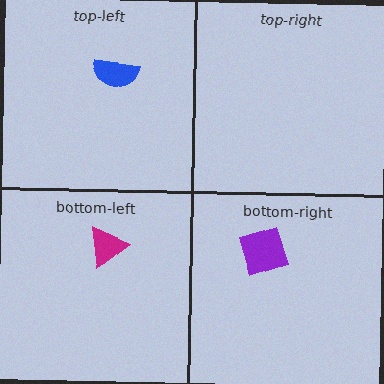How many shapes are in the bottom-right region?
1.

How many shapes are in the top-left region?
1.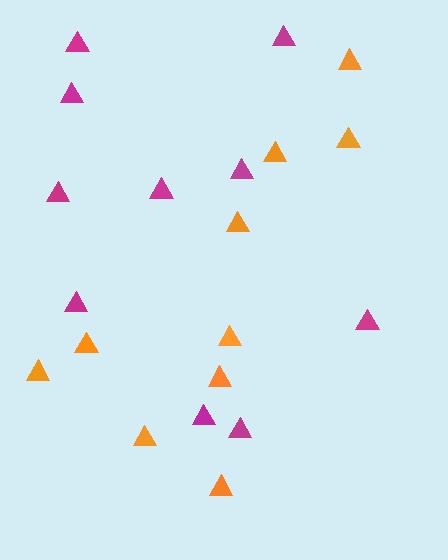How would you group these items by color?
There are 2 groups: one group of magenta triangles (10) and one group of orange triangles (10).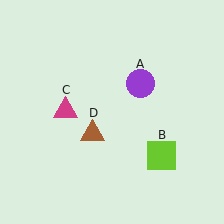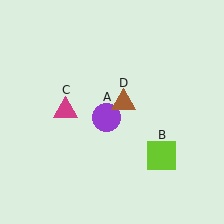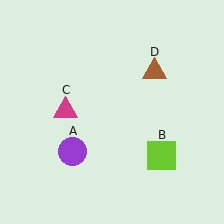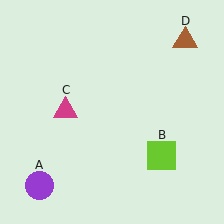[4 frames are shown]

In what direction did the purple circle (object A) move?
The purple circle (object A) moved down and to the left.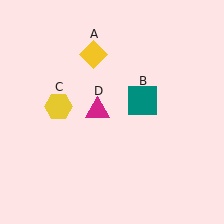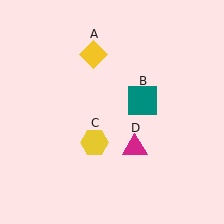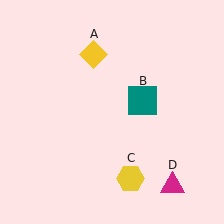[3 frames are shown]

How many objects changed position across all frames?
2 objects changed position: yellow hexagon (object C), magenta triangle (object D).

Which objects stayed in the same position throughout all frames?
Yellow diamond (object A) and teal square (object B) remained stationary.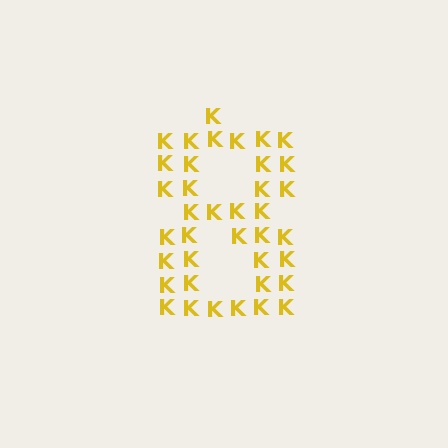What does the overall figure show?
The overall figure shows the digit 8.